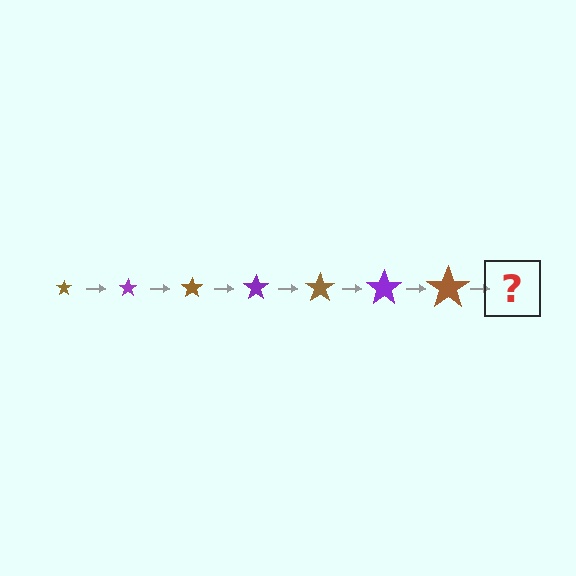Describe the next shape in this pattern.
It should be a purple star, larger than the previous one.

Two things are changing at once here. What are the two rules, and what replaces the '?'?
The two rules are that the star grows larger each step and the color cycles through brown and purple. The '?' should be a purple star, larger than the previous one.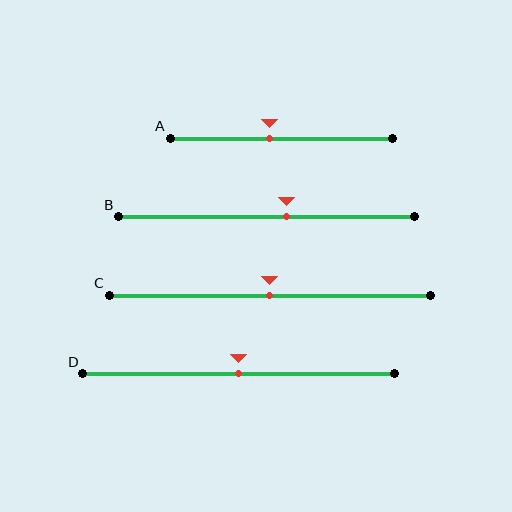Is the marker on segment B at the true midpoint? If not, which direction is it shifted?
No, the marker on segment B is shifted to the right by about 7% of the segment length.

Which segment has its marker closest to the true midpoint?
Segment C has its marker closest to the true midpoint.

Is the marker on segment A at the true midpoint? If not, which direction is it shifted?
No, the marker on segment A is shifted to the left by about 6% of the segment length.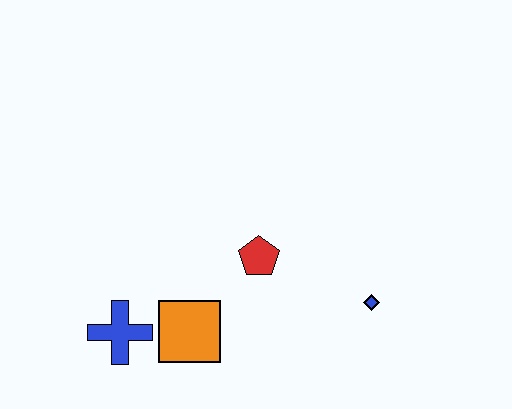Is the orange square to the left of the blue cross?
No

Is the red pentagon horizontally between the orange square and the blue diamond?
Yes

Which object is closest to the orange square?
The blue cross is closest to the orange square.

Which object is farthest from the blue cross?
The blue diamond is farthest from the blue cross.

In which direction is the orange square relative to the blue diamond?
The orange square is to the left of the blue diamond.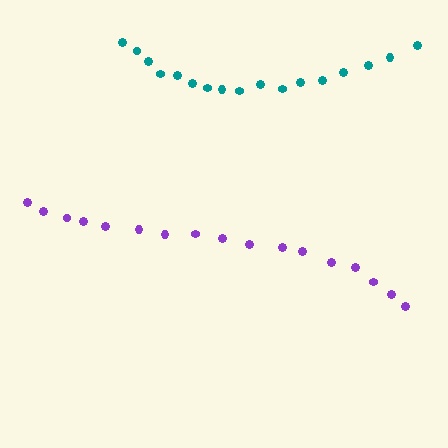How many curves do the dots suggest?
There are 2 distinct paths.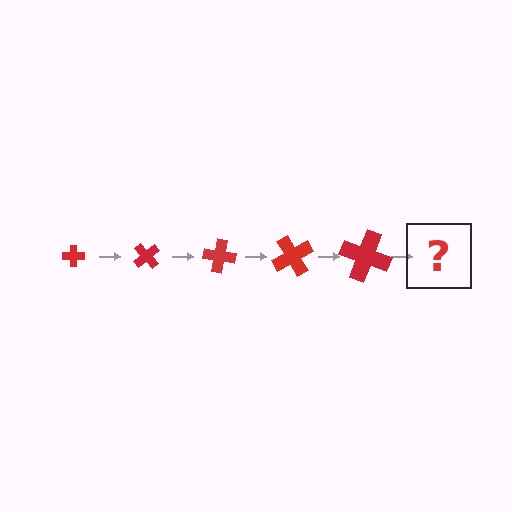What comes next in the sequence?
The next element should be a cross, larger than the previous one and rotated 250 degrees from the start.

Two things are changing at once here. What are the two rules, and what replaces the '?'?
The two rules are that the cross grows larger each step and it rotates 50 degrees each step. The '?' should be a cross, larger than the previous one and rotated 250 degrees from the start.